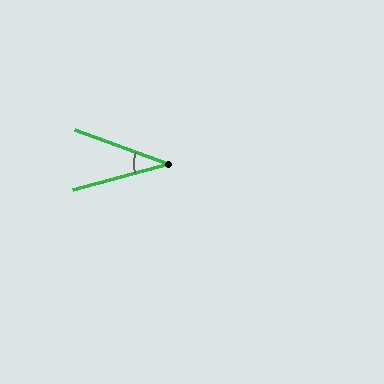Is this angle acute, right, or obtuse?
It is acute.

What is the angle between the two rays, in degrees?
Approximately 36 degrees.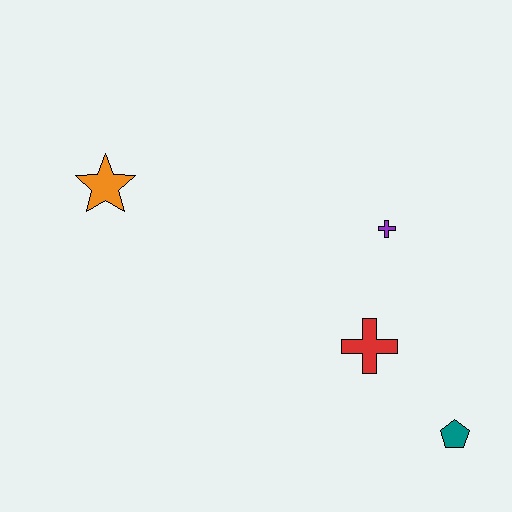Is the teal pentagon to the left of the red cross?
No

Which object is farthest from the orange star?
The teal pentagon is farthest from the orange star.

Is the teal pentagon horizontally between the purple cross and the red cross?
No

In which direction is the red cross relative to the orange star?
The red cross is to the right of the orange star.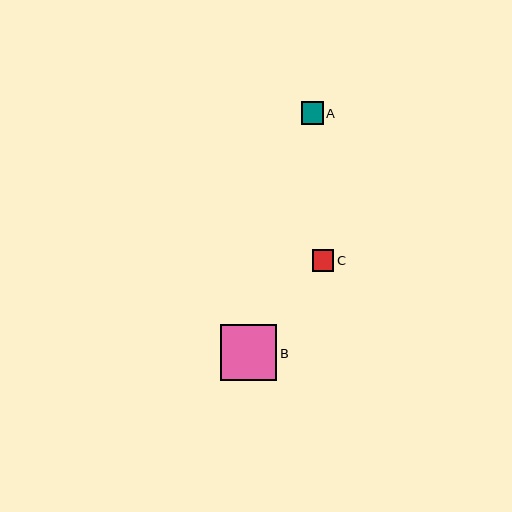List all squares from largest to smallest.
From largest to smallest: B, A, C.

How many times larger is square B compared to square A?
Square B is approximately 2.5 times the size of square A.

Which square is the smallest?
Square C is the smallest with a size of approximately 22 pixels.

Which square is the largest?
Square B is the largest with a size of approximately 56 pixels.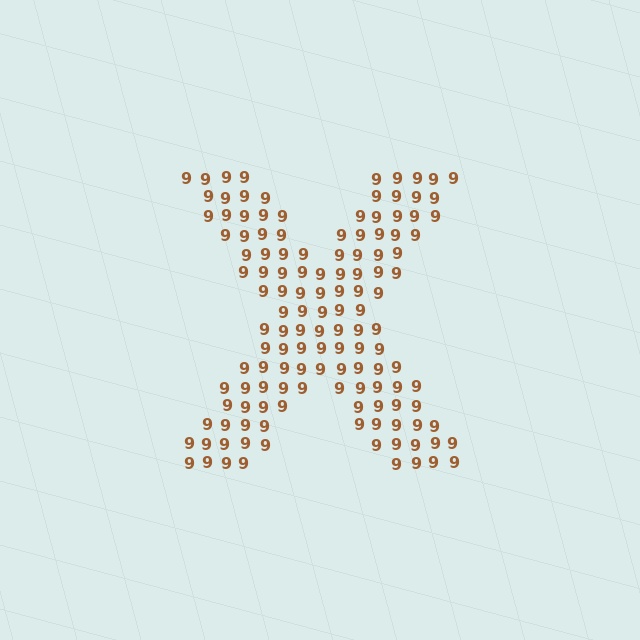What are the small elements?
The small elements are digit 9's.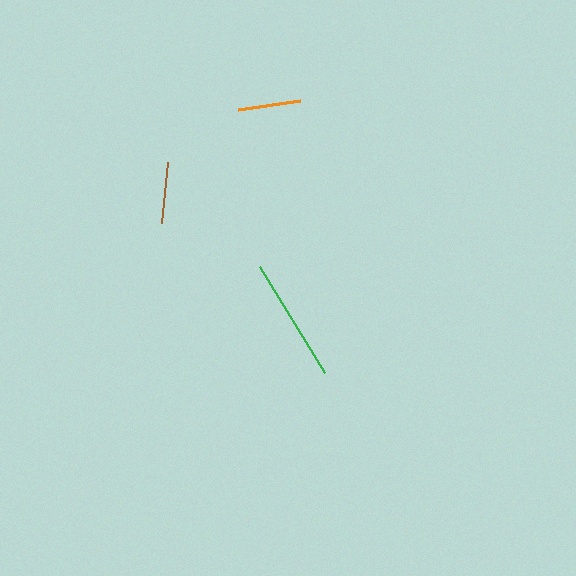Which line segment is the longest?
The green line is the longest at approximately 124 pixels.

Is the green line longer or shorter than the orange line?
The green line is longer than the orange line.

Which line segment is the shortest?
The brown line is the shortest at approximately 61 pixels.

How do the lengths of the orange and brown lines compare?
The orange and brown lines are approximately the same length.